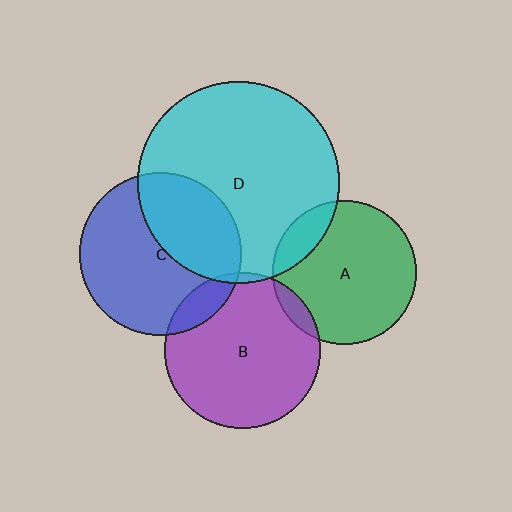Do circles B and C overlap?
Yes.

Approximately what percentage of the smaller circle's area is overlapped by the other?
Approximately 10%.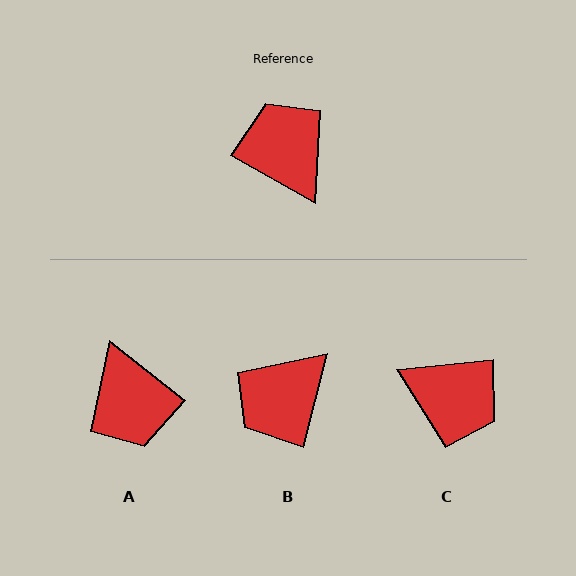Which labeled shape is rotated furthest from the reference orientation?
A, about 172 degrees away.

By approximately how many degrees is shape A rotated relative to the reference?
Approximately 172 degrees counter-clockwise.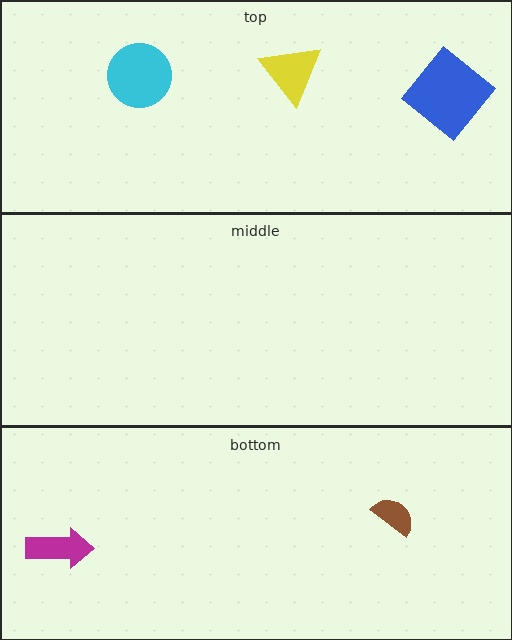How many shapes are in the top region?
3.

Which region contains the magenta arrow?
The bottom region.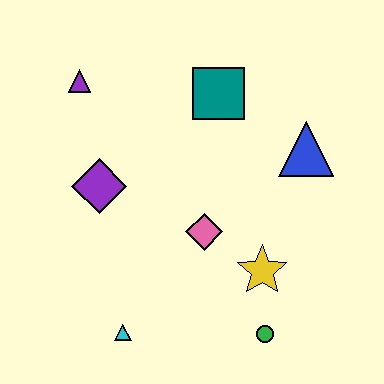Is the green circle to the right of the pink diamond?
Yes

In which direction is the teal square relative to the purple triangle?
The teal square is to the right of the purple triangle.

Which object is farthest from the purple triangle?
The green circle is farthest from the purple triangle.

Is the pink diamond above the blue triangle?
No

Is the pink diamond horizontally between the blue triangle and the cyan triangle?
Yes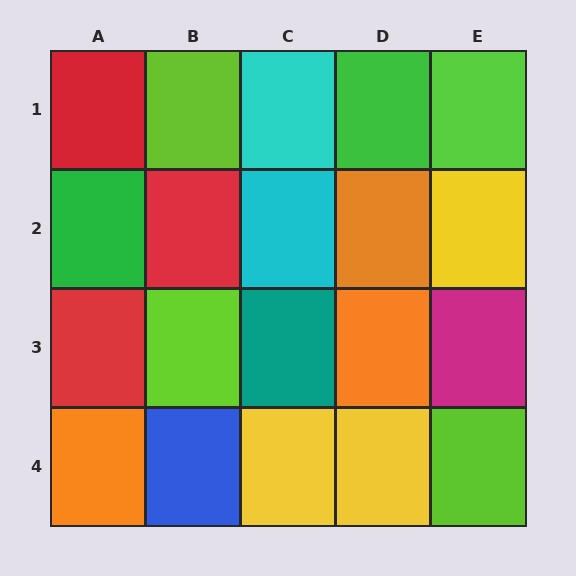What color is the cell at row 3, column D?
Orange.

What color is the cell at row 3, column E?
Magenta.